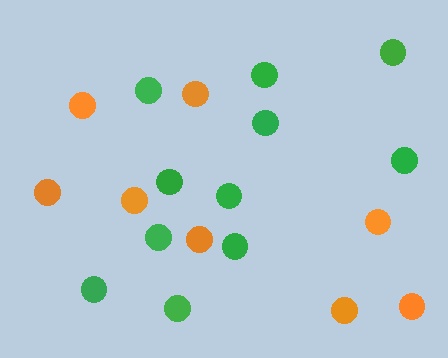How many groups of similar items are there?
There are 2 groups: one group of orange circles (8) and one group of green circles (11).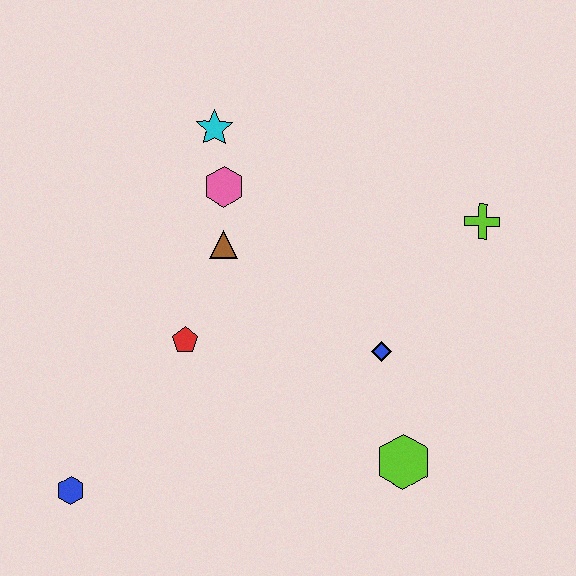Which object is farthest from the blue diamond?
The blue hexagon is farthest from the blue diamond.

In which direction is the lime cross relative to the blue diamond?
The lime cross is above the blue diamond.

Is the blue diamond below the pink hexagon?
Yes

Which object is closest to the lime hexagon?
The blue diamond is closest to the lime hexagon.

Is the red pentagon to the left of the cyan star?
Yes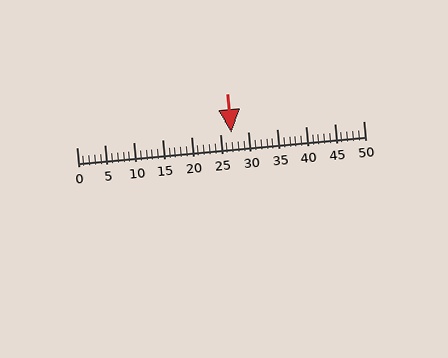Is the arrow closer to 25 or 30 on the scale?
The arrow is closer to 25.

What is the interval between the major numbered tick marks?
The major tick marks are spaced 5 units apart.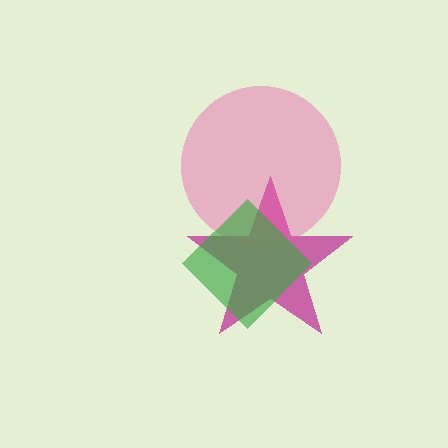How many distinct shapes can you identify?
There are 3 distinct shapes: a magenta star, a pink circle, a green diamond.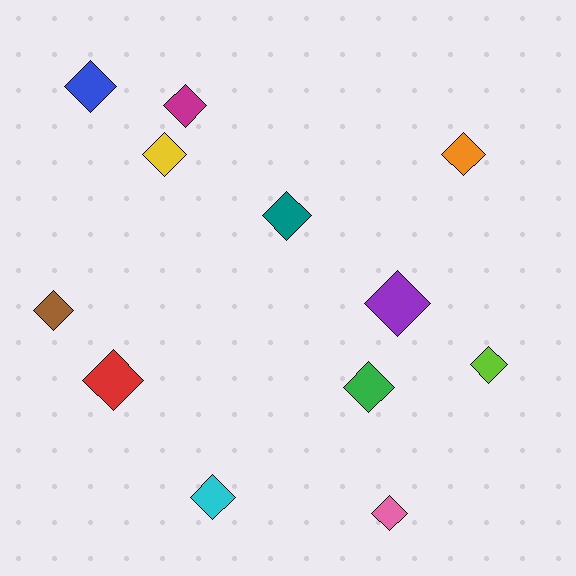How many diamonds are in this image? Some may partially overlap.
There are 12 diamonds.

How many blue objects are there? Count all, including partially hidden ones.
There is 1 blue object.